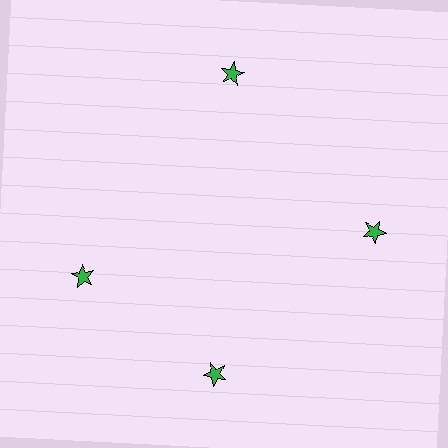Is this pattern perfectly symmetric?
No. The 4 green stars are arranged in a ring, but one element near the 9 o'clock position is rotated out of alignment along the ring, breaking the 4-fold rotational symmetry.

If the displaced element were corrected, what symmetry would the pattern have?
It would have 4-fold rotational symmetry — the pattern would map onto itself every 90 degrees.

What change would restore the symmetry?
The symmetry would be restored by rotating it back into even spacing with its neighbors so that all 4 stars sit at equal angles and equal distance from the center.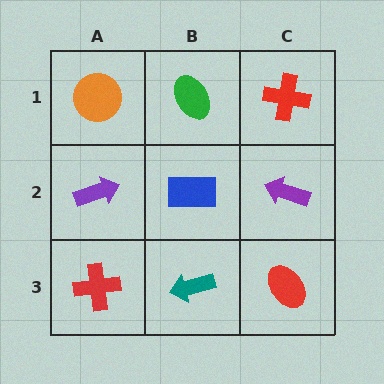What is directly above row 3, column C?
A purple arrow.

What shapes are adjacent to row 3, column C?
A purple arrow (row 2, column C), a teal arrow (row 3, column B).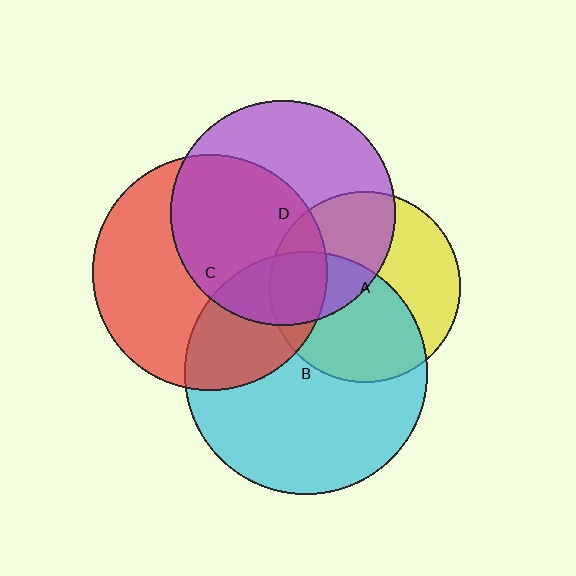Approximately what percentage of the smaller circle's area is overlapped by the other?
Approximately 30%.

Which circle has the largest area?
Circle B (cyan).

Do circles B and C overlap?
Yes.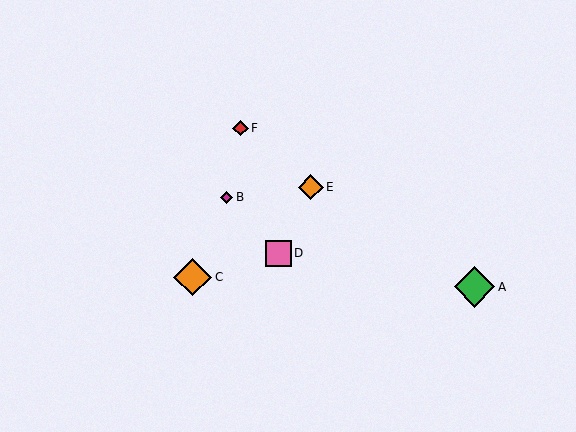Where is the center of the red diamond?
The center of the red diamond is at (240, 128).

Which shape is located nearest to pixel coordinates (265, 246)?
The pink square (labeled D) at (278, 253) is nearest to that location.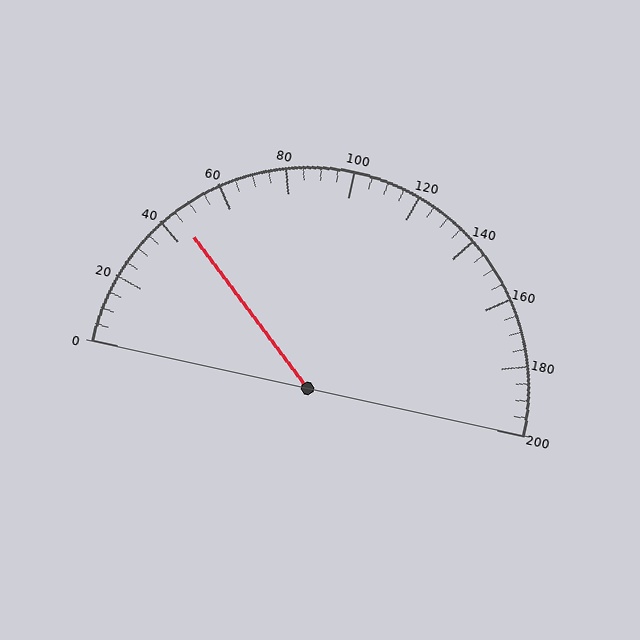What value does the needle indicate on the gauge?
The needle indicates approximately 45.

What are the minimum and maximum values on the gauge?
The gauge ranges from 0 to 200.